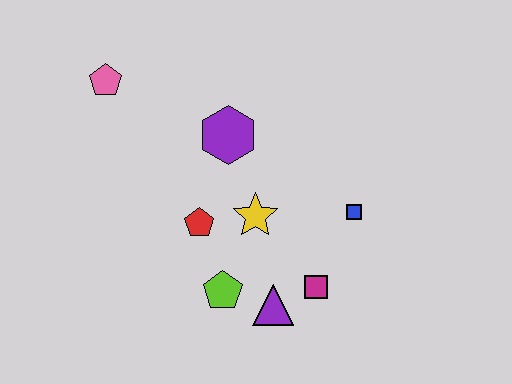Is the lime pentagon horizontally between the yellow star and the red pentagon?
Yes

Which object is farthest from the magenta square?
The pink pentagon is farthest from the magenta square.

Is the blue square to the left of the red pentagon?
No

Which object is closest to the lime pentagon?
The purple triangle is closest to the lime pentagon.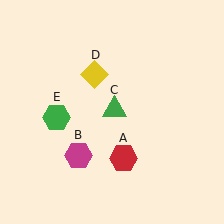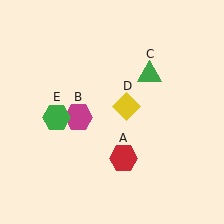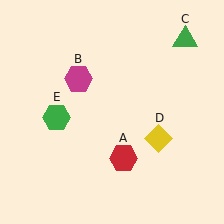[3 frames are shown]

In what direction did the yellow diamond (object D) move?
The yellow diamond (object D) moved down and to the right.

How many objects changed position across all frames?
3 objects changed position: magenta hexagon (object B), green triangle (object C), yellow diamond (object D).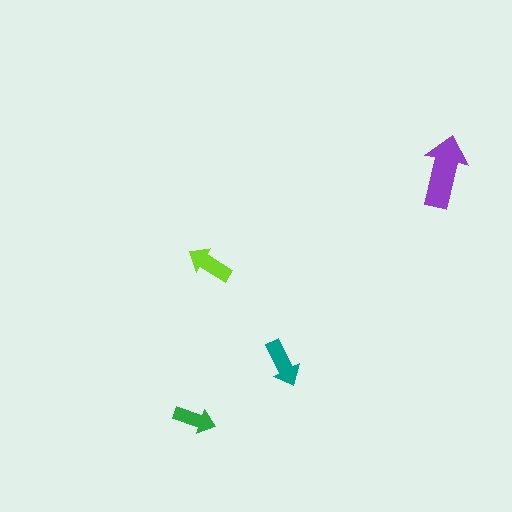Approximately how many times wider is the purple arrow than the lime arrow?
About 1.5 times wider.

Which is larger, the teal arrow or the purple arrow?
The purple one.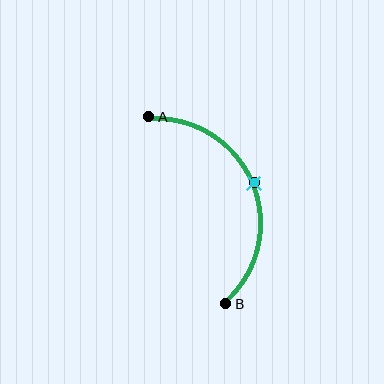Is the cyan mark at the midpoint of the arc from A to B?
Yes. The cyan mark lies on the arc at equal arc-length from both A and B — it is the arc midpoint.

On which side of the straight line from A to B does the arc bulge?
The arc bulges to the right of the straight line connecting A and B.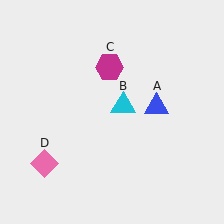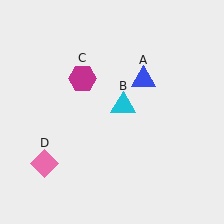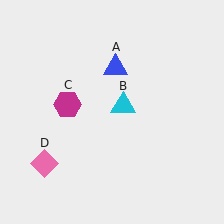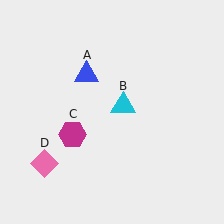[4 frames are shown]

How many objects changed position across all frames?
2 objects changed position: blue triangle (object A), magenta hexagon (object C).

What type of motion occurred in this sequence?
The blue triangle (object A), magenta hexagon (object C) rotated counterclockwise around the center of the scene.